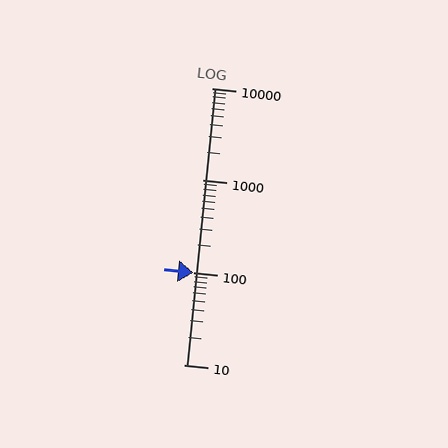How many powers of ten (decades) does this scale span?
The scale spans 3 decades, from 10 to 10000.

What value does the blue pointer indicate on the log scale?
The pointer indicates approximately 99.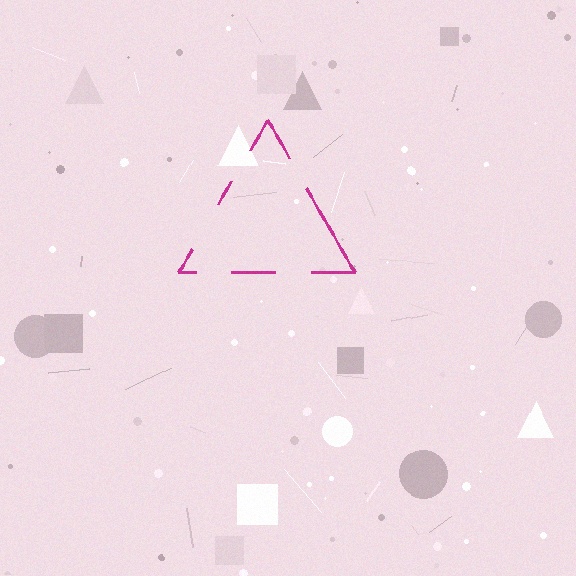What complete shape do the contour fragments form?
The contour fragments form a triangle.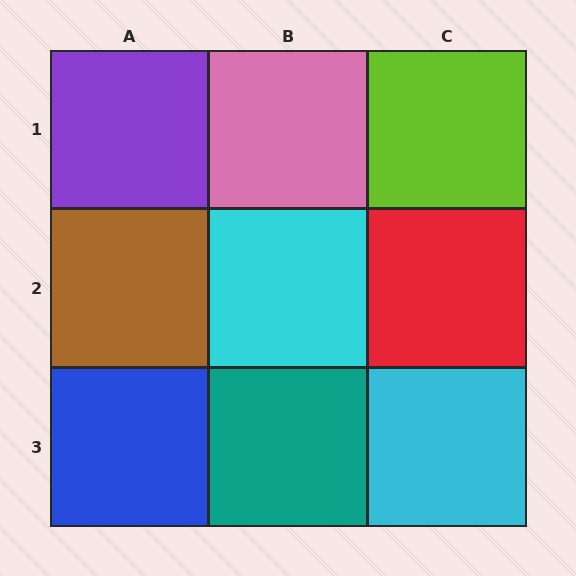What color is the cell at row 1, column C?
Lime.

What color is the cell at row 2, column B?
Cyan.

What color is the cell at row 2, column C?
Red.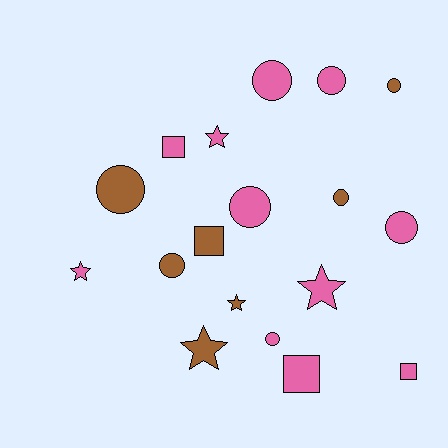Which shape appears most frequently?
Circle, with 9 objects.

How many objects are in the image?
There are 18 objects.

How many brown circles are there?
There are 4 brown circles.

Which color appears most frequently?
Pink, with 11 objects.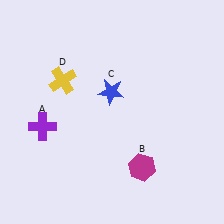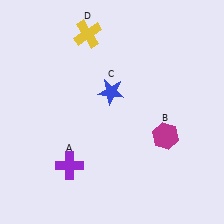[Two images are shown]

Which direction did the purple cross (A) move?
The purple cross (A) moved down.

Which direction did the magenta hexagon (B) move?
The magenta hexagon (B) moved up.